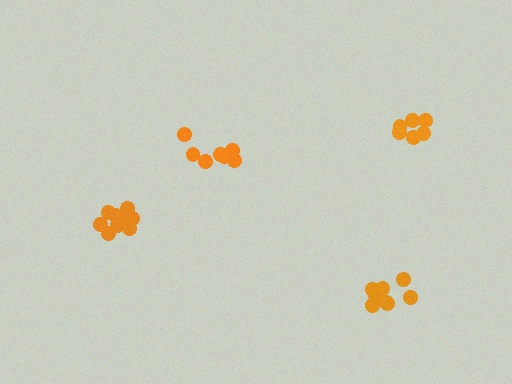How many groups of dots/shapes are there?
There are 4 groups.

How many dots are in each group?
Group 1: 7 dots, Group 2: 9 dots, Group 3: 10 dots, Group 4: 6 dots (32 total).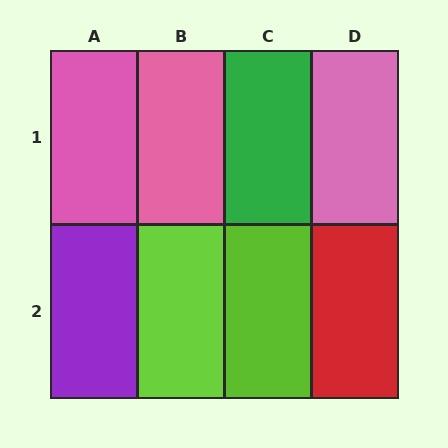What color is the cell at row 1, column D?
Pink.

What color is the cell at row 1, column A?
Pink.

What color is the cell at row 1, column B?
Pink.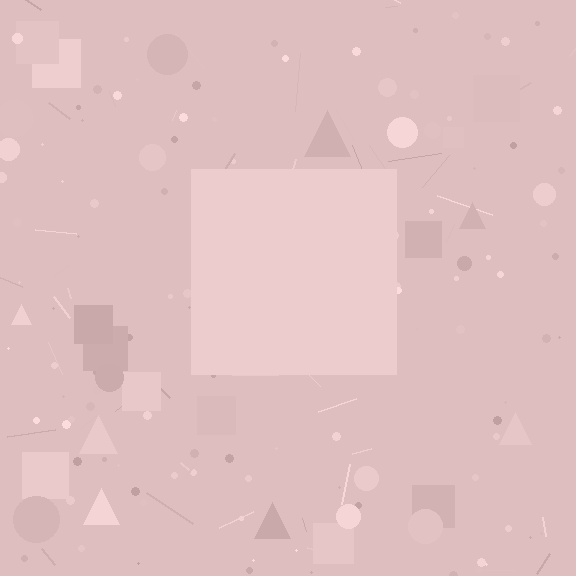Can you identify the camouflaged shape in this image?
The camouflaged shape is a square.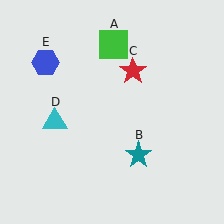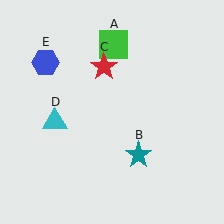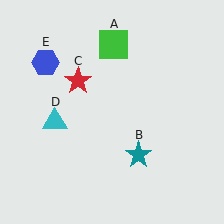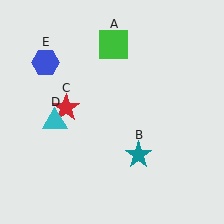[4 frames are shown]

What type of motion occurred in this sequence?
The red star (object C) rotated counterclockwise around the center of the scene.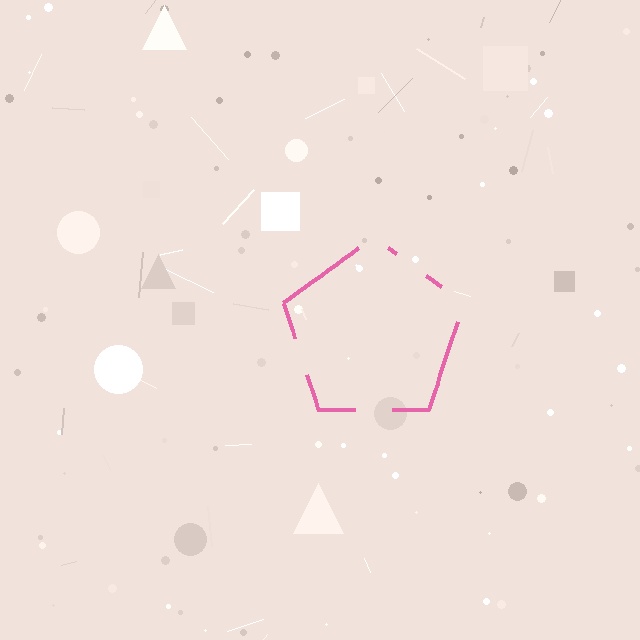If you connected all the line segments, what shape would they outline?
They would outline a pentagon.